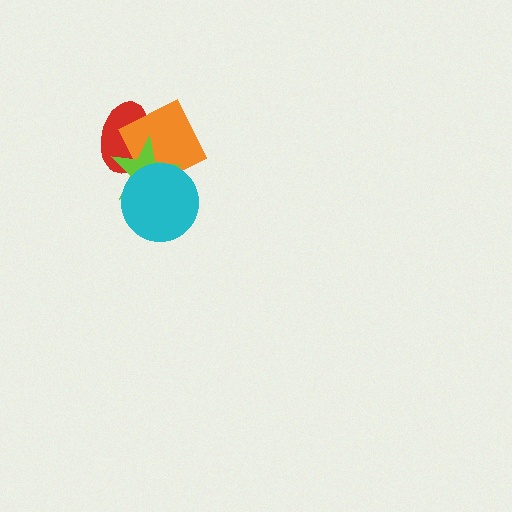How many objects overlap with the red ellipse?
2 objects overlap with the red ellipse.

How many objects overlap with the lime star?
3 objects overlap with the lime star.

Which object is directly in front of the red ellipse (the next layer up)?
The orange diamond is directly in front of the red ellipse.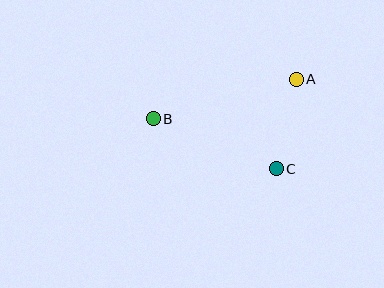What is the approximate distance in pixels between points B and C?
The distance between B and C is approximately 132 pixels.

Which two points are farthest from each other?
Points A and B are farthest from each other.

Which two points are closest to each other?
Points A and C are closest to each other.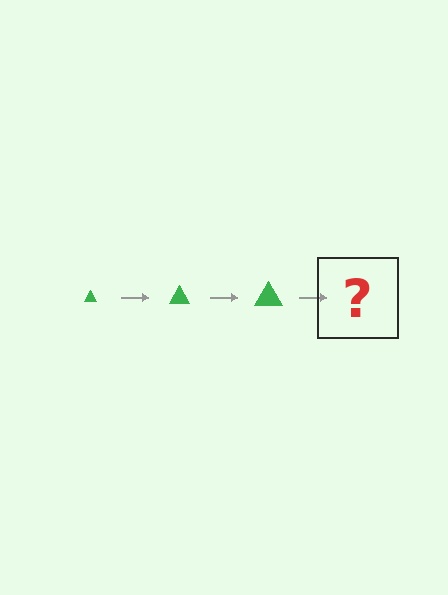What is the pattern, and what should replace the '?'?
The pattern is that the triangle gets progressively larger each step. The '?' should be a green triangle, larger than the previous one.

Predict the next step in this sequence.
The next step is a green triangle, larger than the previous one.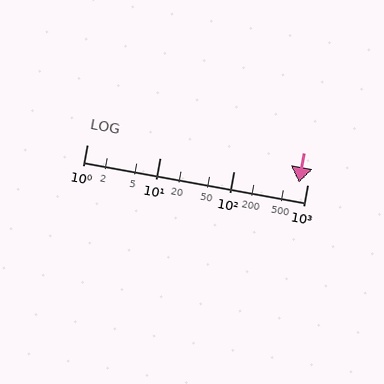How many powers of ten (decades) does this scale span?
The scale spans 3 decades, from 1 to 1000.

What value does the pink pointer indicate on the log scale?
The pointer indicates approximately 760.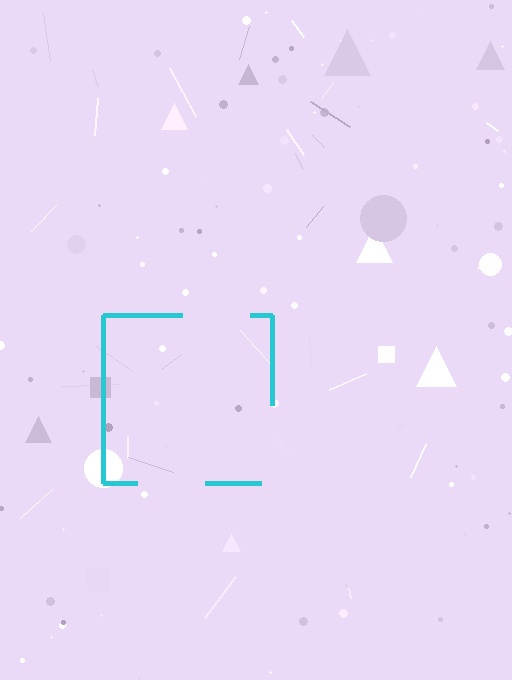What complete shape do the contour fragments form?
The contour fragments form a square.